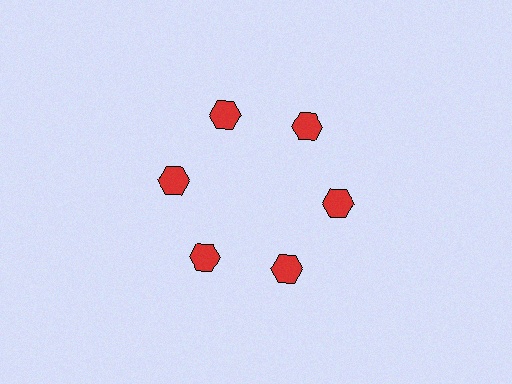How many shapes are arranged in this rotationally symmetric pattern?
There are 6 shapes, arranged in 6 groups of 1.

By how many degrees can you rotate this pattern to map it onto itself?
The pattern maps onto itself every 60 degrees of rotation.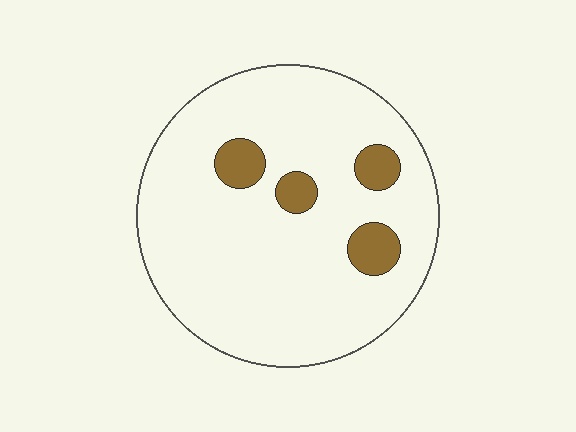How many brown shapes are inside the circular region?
4.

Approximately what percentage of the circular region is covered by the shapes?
Approximately 10%.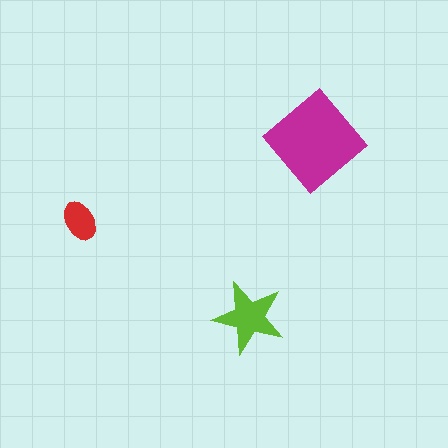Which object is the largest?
The magenta diamond.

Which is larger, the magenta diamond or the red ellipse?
The magenta diamond.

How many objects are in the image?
There are 3 objects in the image.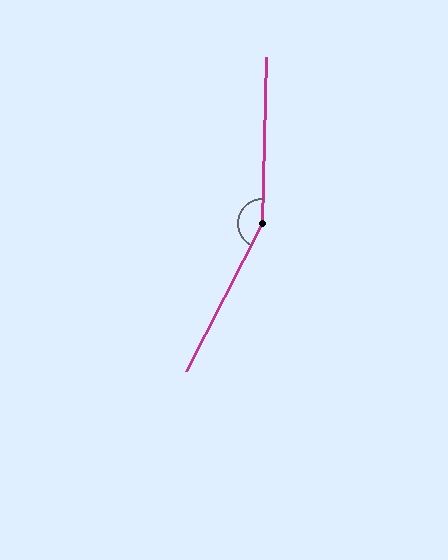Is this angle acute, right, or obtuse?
It is obtuse.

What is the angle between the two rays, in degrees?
Approximately 154 degrees.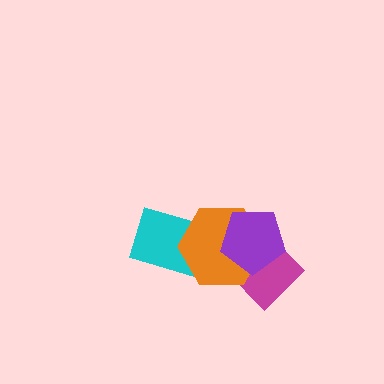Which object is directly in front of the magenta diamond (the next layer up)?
The orange hexagon is directly in front of the magenta diamond.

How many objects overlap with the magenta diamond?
2 objects overlap with the magenta diamond.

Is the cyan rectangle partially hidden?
Yes, it is partially covered by another shape.